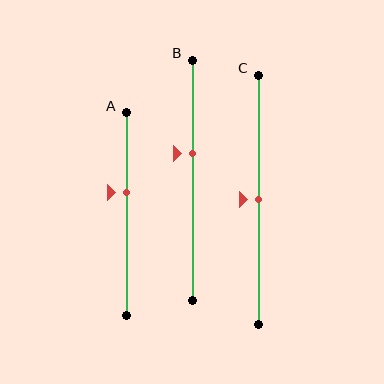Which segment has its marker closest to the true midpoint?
Segment C has its marker closest to the true midpoint.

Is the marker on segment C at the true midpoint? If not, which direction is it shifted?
Yes, the marker on segment C is at the true midpoint.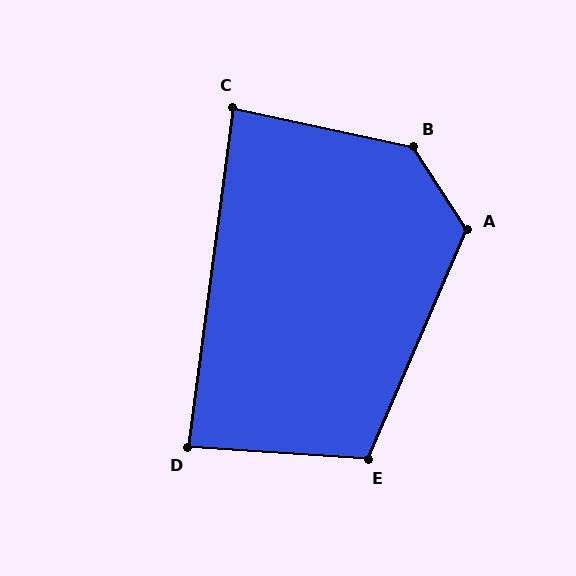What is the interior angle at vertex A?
Approximately 123 degrees (obtuse).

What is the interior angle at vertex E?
Approximately 110 degrees (obtuse).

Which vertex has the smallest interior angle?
C, at approximately 85 degrees.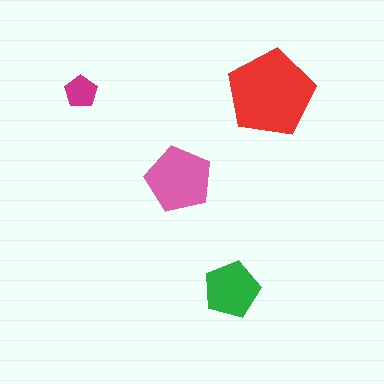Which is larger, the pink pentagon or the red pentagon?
The red one.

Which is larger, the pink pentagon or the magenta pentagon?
The pink one.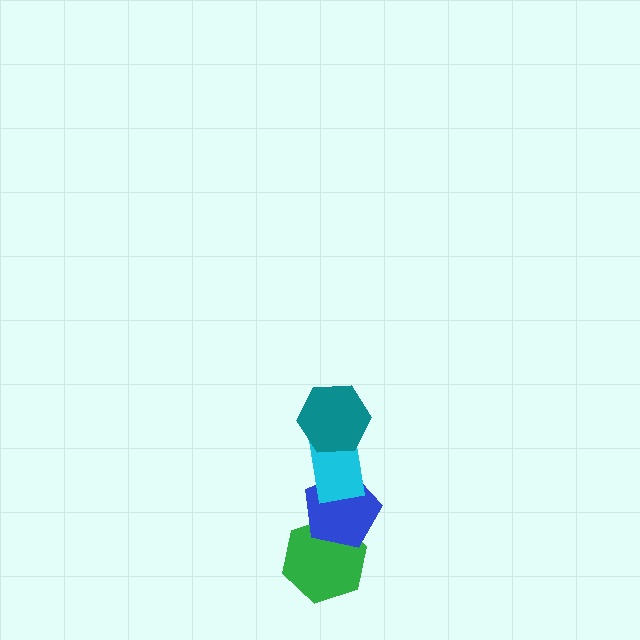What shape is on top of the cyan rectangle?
The teal hexagon is on top of the cyan rectangle.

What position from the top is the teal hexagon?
The teal hexagon is 1st from the top.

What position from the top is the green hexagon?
The green hexagon is 4th from the top.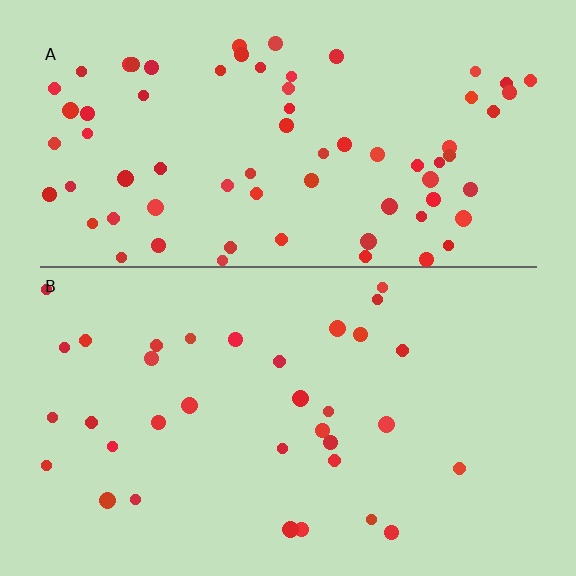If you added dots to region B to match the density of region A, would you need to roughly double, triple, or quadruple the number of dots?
Approximately double.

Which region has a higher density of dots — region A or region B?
A (the top).